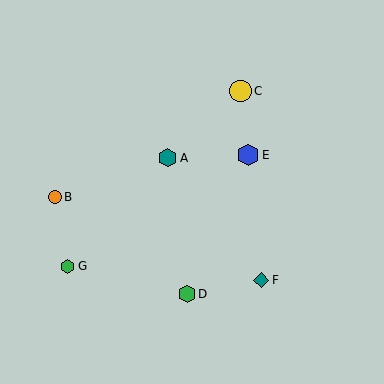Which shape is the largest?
The yellow circle (labeled C) is the largest.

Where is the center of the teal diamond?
The center of the teal diamond is at (261, 280).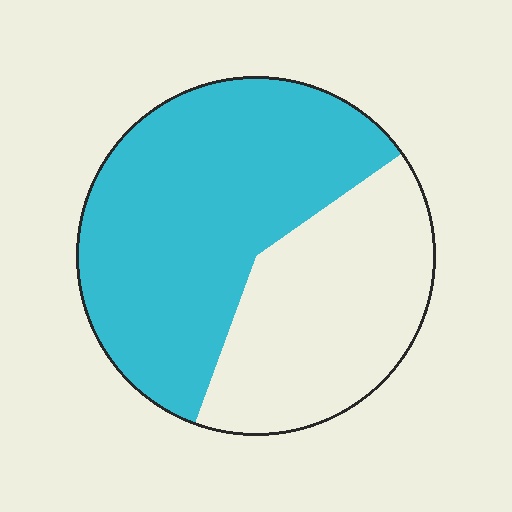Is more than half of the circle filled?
Yes.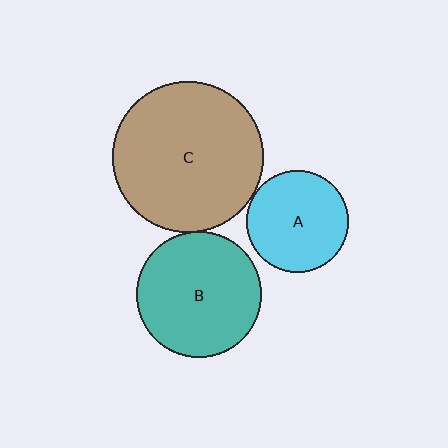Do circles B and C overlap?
Yes.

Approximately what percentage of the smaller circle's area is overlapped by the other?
Approximately 5%.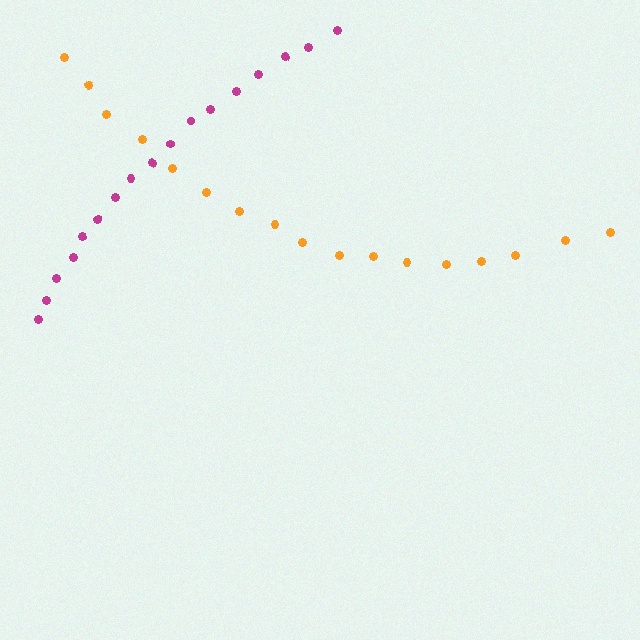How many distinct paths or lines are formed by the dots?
There are 2 distinct paths.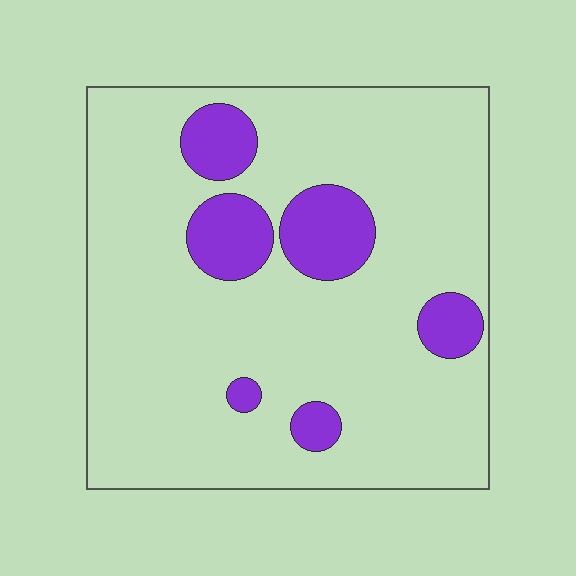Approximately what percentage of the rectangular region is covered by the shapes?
Approximately 15%.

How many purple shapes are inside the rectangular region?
6.